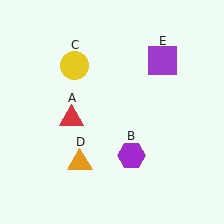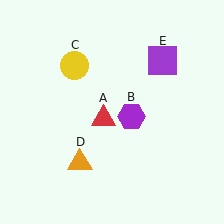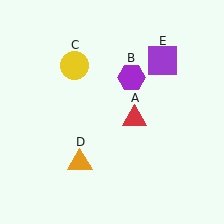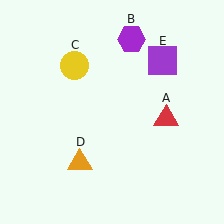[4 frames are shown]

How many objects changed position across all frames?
2 objects changed position: red triangle (object A), purple hexagon (object B).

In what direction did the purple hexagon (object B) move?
The purple hexagon (object B) moved up.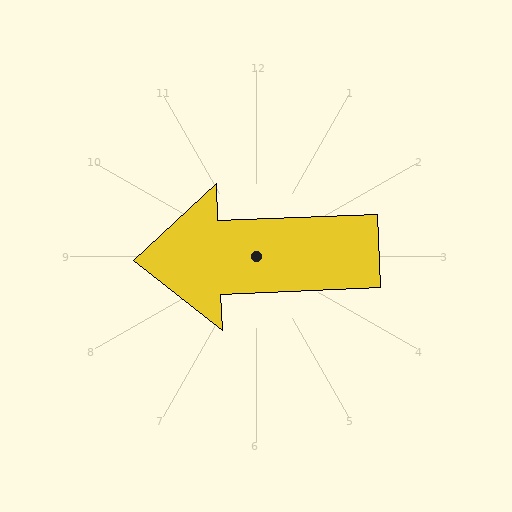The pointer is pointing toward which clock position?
Roughly 9 o'clock.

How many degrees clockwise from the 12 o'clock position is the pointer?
Approximately 268 degrees.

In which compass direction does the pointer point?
West.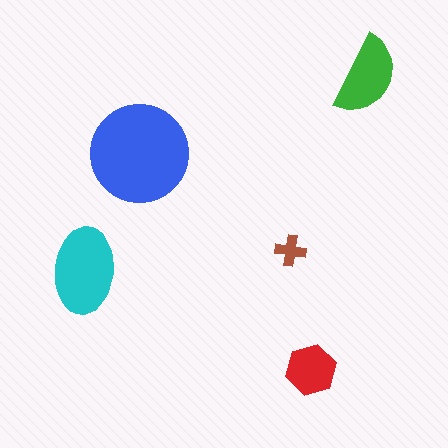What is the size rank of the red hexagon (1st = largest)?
4th.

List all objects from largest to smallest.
The blue circle, the cyan ellipse, the green semicircle, the red hexagon, the brown cross.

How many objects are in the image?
There are 5 objects in the image.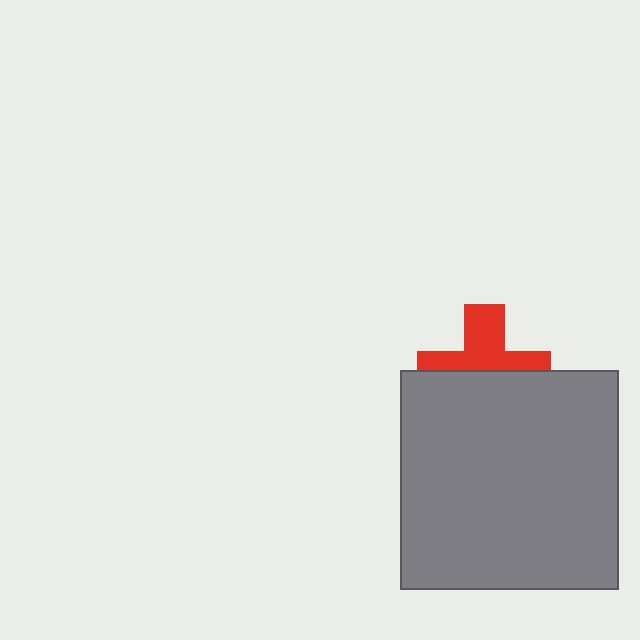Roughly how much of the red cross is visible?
About half of it is visible (roughly 48%).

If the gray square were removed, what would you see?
You would see the complete red cross.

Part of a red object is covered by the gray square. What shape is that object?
It is a cross.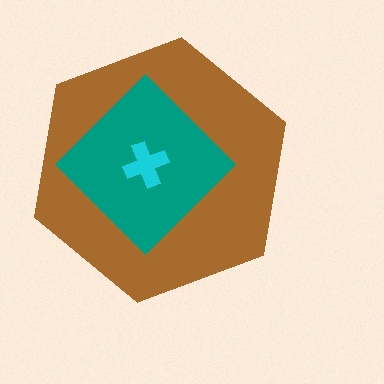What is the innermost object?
The cyan cross.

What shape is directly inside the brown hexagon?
The teal diamond.